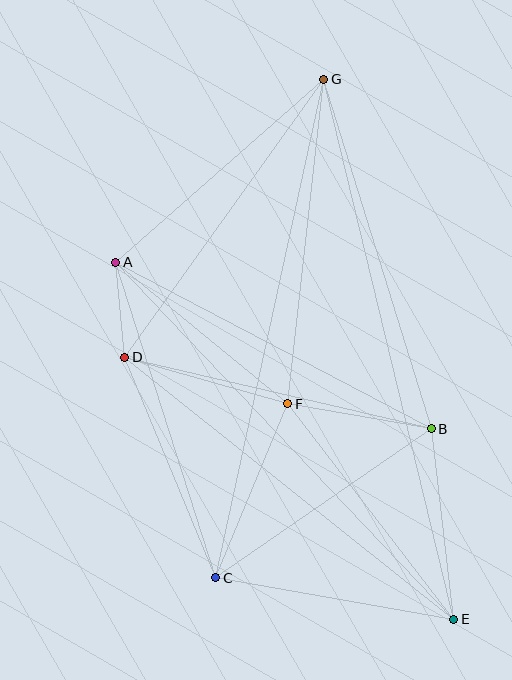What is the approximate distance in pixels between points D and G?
The distance between D and G is approximately 342 pixels.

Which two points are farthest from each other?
Points E and G are farthest from each other.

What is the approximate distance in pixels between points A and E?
The distance between A and E is approximately 492 pixels.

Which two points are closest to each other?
Points A and D are closest to each other.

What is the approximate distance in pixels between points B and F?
The distance between B and F is approximately 145 pixels.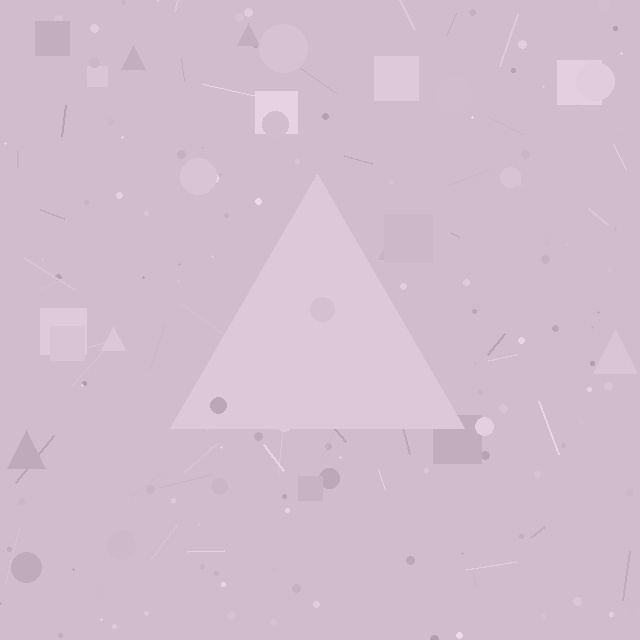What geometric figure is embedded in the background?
A triangle is embedded in the background.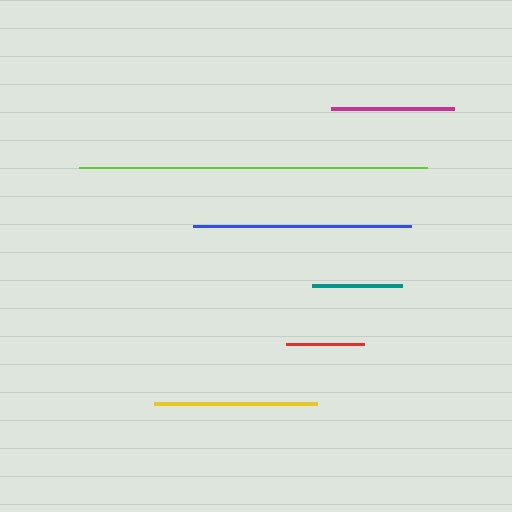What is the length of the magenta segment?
The magenta segment is approximately 123 pixels long.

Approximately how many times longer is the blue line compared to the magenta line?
The blue line is approximately 1.8 times the length of the magenta line.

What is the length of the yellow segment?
The yellow segment is approximately 163 pixels long.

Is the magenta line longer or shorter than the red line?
The magenta line is longer than the red line.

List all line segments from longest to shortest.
From longest to shortest: lime, blue, yellow, magenta, teal, red.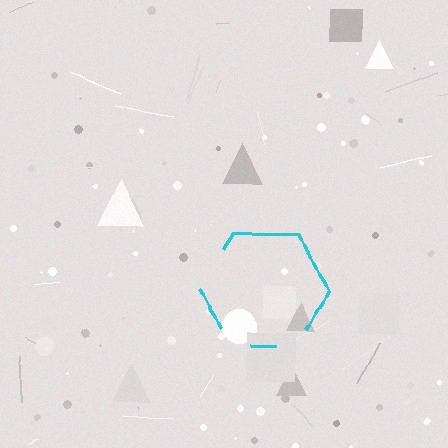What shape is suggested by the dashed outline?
The dashed outline suggests a hexagon.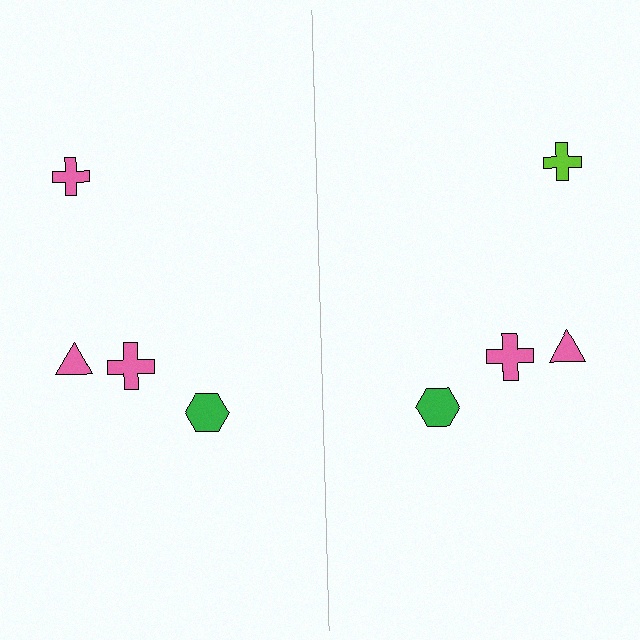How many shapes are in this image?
There are 8 shapes in this image.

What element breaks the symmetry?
The lime cross on the right side breaks the symmetry — its mirror counterpart is pink.